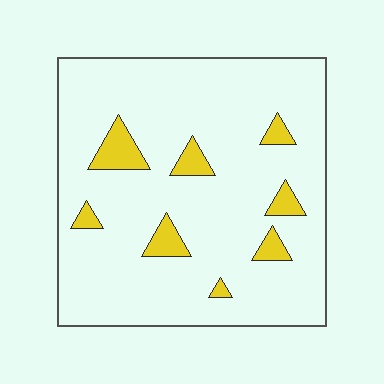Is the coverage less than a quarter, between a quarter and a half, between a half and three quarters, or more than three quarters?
Less than a quarter.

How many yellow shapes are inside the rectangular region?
8.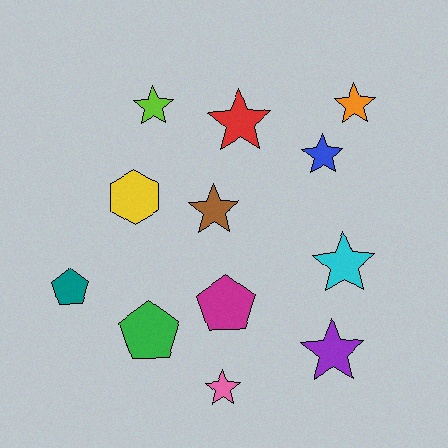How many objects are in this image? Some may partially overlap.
There are 12 objects.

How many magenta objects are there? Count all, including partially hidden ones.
There is 1 magenta object.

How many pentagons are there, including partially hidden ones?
There are 3 pentagons.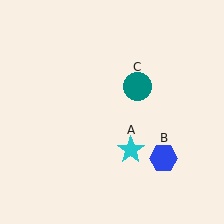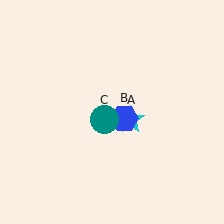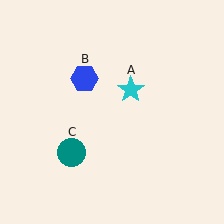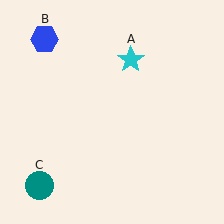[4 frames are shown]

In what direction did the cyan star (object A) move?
The cyan star (object A) moved up.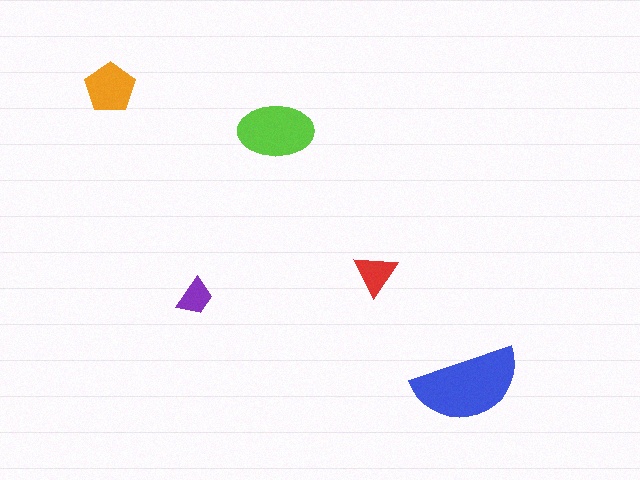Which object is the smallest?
The purple trapezoid.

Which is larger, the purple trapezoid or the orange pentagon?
The orange pentagon.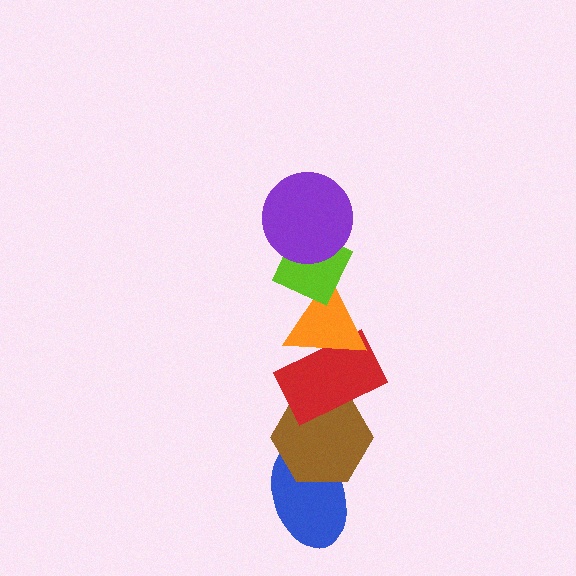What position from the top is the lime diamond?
The lime diamond is 2nd from the top.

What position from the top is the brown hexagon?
The brown hexagon is 5th from the top.